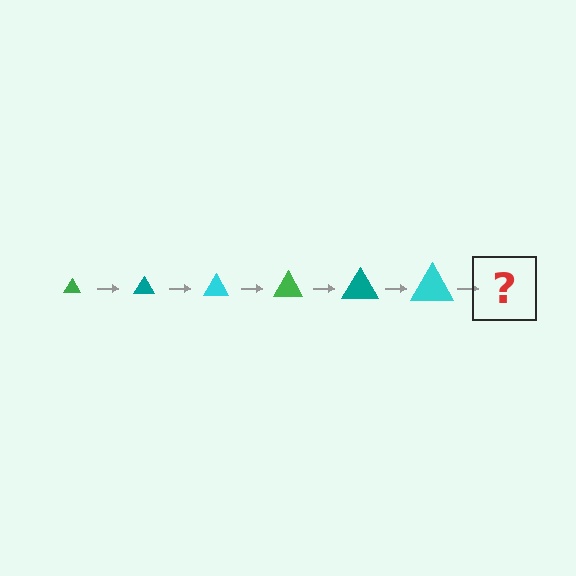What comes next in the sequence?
The next element should be a green triangle, larger than the previous one.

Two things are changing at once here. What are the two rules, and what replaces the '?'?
The two rules are that the triangle grows larger each step and the color cycles through green, teal, and cyan. The '?' should be a green triangle, larger than the previous one.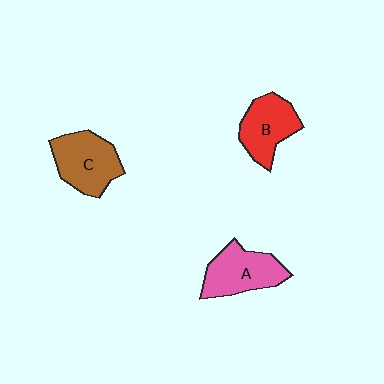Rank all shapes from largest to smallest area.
From largest to smallest: C (brown), A (pink), B (red).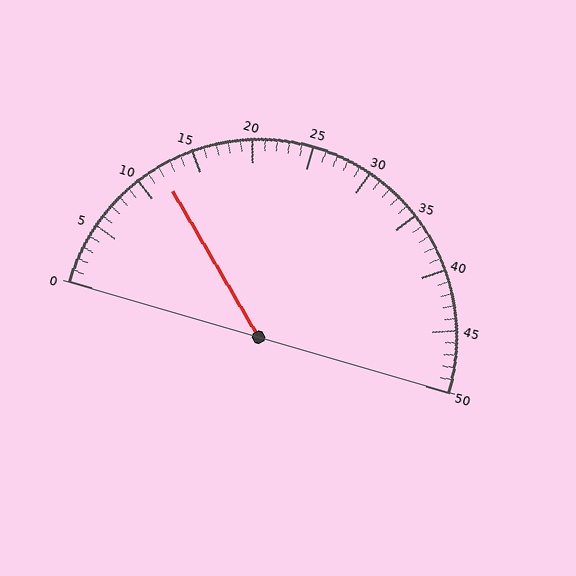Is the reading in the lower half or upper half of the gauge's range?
The reading is in the lower half of the range (0 to 50).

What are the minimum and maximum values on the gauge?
The gauge ranges from 0 to 50.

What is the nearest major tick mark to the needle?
The nearest major tick mark is 10.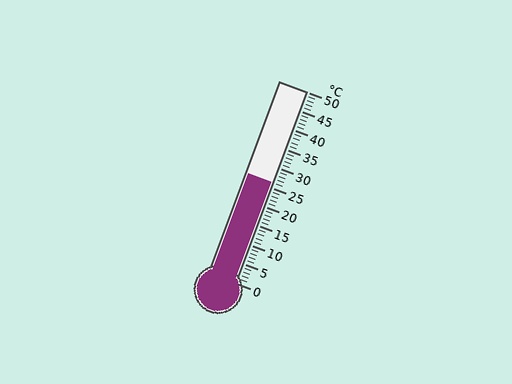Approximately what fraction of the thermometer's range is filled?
The thermometer is filled to approximately 50% of its range.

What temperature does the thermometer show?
The thermometer shows approximately 26°C.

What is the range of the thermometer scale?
The thermometer scale ranges from 0°C to 50°C.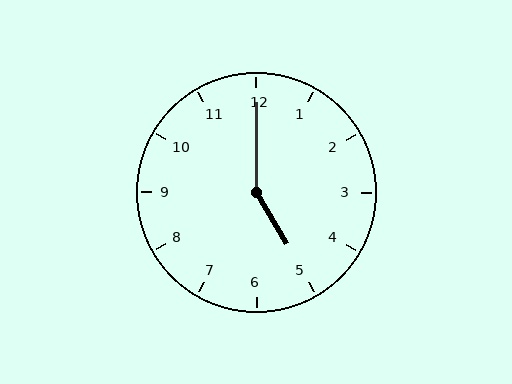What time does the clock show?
5:00.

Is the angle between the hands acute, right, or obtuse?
It is obtuse.